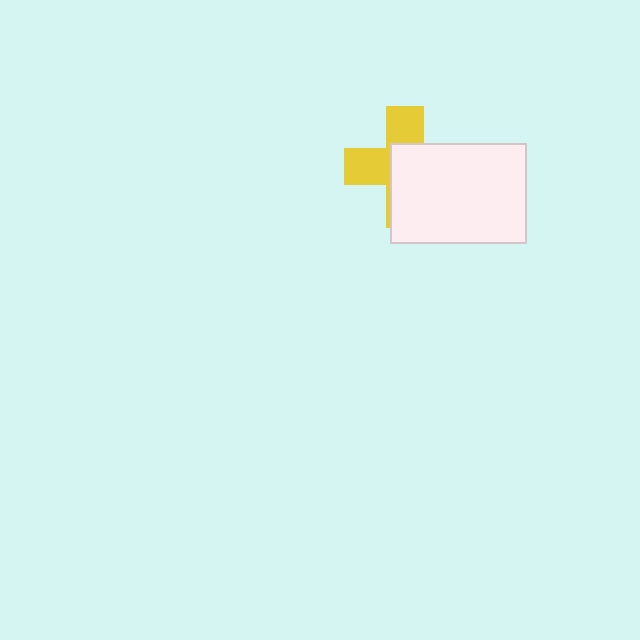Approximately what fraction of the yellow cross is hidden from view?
Roughly 57% of the yellow cross is hidden behind the white rectangle.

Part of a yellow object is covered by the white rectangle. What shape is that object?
It is a cross.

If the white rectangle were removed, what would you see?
You would see the complete yellow cross.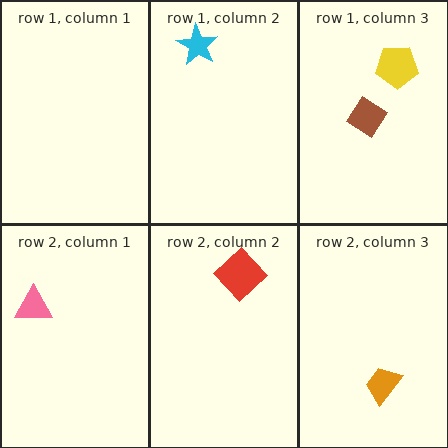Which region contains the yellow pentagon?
The row 1, column 3 region.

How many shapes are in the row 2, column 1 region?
1.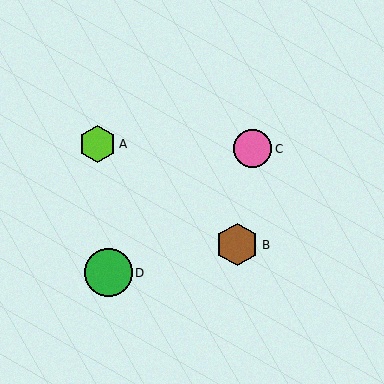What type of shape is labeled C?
Shape C is a pink circle.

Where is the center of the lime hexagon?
The center of the lime hexagon is at (97, 144).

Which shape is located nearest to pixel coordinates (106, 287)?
The green circle (labeled D) at (108, 273) is nearest to that location.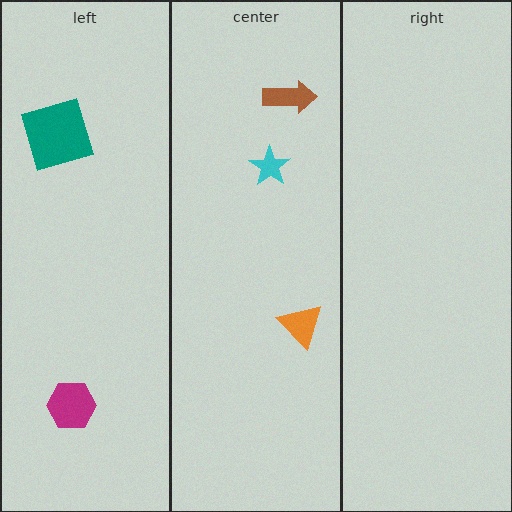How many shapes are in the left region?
2.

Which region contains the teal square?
The left region.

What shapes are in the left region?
The teal square, the magenta hexagon.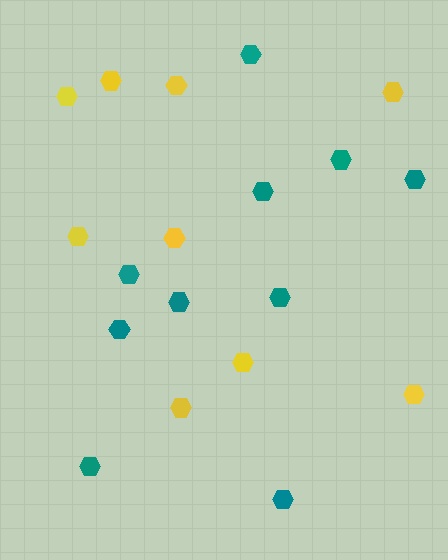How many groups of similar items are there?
There are 2 groups: one group of teal hexagons (10) and one group of yellow hexagons (9).